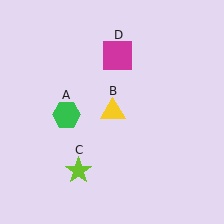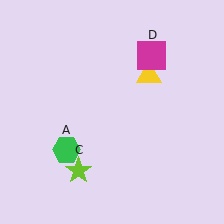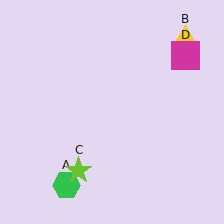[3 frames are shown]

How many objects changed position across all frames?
3 objects changed position: green hexagon (object A), yellow triangle (object B), magenta square (object D).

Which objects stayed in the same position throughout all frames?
Lime star (object C) remained stationary.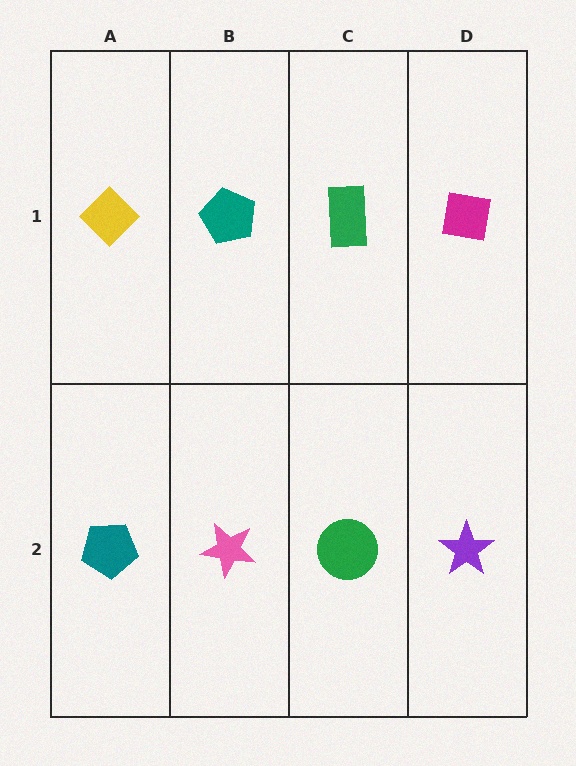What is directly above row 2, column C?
A green rectangle.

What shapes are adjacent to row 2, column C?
A green rectangle (row 1, column C), a pink star (row 2, column B), a purple star (row 2, column D).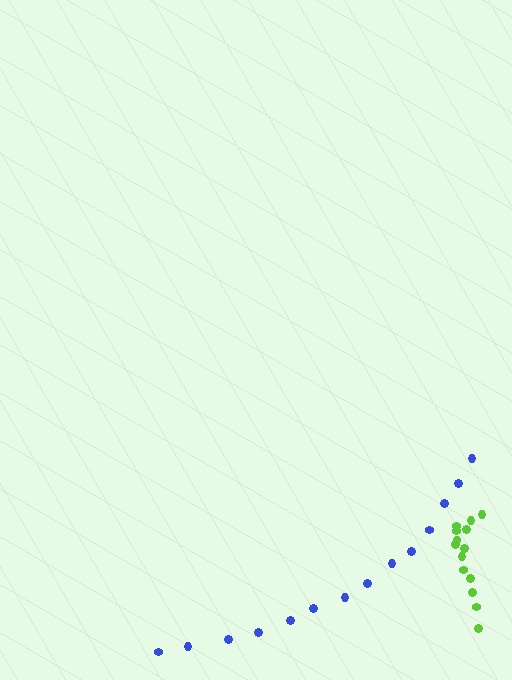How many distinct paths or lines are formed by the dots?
There are 2 distinct paths.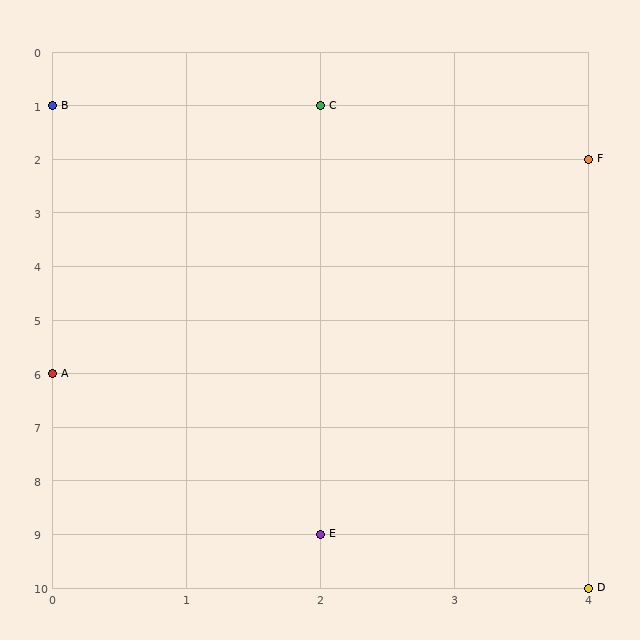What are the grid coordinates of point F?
Point F is at grid coordinates (4, 2).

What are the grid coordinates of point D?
Point D is at grid coordinates (4, 10).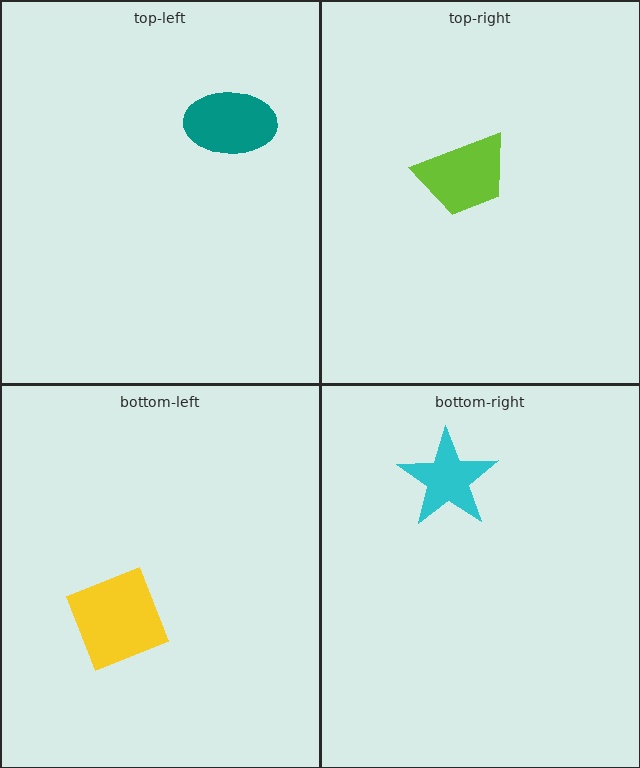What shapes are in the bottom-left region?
The yellow diamond.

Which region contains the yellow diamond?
The bottom-left region.